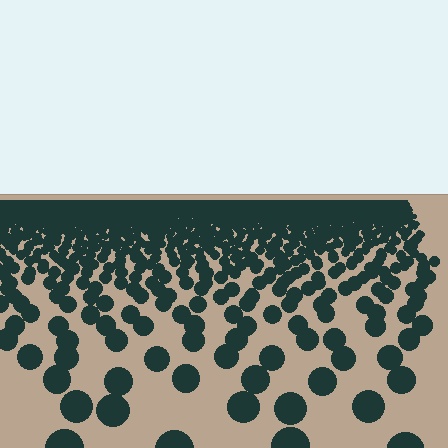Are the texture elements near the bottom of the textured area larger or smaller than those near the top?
Larger. Near the bottom, elements are closer to the viewer and appear at a bigger on-screen size.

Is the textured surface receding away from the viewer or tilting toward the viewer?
The surface is receding away from the viewer. Texture elements get smaller and denser toward the top.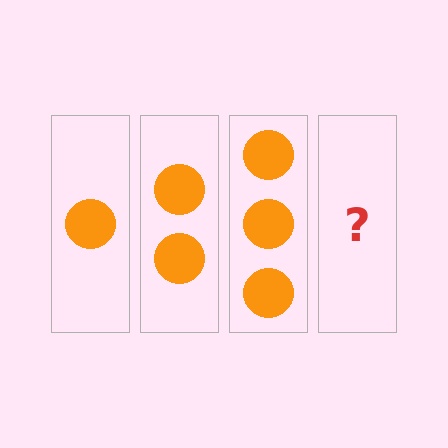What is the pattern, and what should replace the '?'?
The pattern is that each step adds one more circle. The '?' should be 4 circles.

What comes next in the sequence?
The next element should be 4 circles.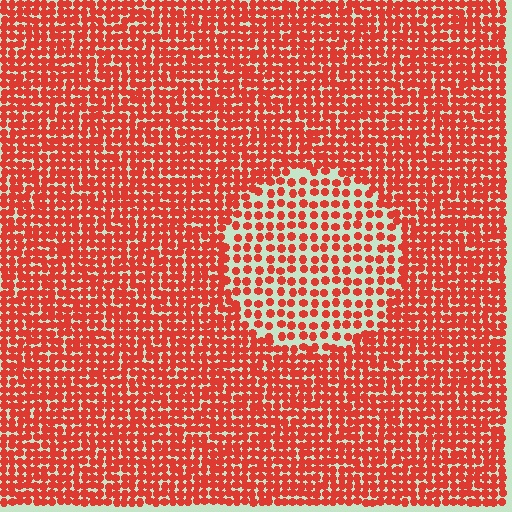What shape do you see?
I see a circle.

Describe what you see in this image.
The image contains small red elements arranged at two different densities. A circle-shaped region is visible where the elements are less densely packed than the surrounding area.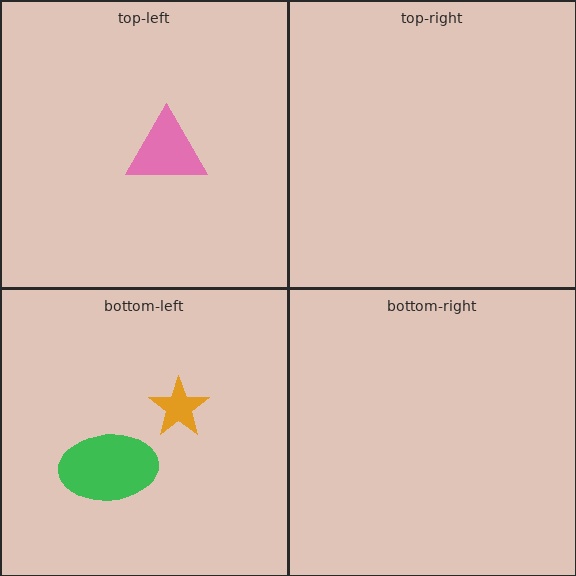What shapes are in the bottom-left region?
The orange star, the green ellipse.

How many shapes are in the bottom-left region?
2.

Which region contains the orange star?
The bottom-left region.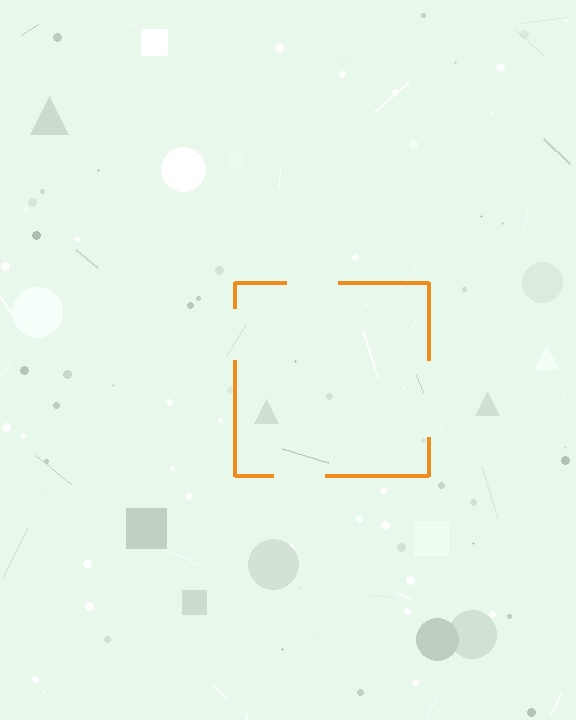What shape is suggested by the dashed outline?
The dashed outline suggests a square.